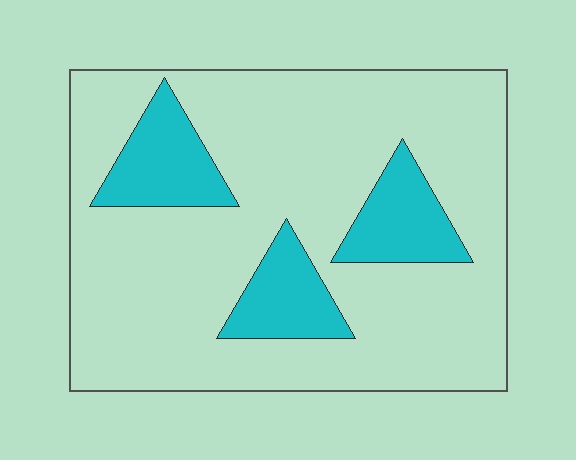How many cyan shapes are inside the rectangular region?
3.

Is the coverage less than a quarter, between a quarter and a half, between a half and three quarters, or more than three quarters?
Less than a quarter.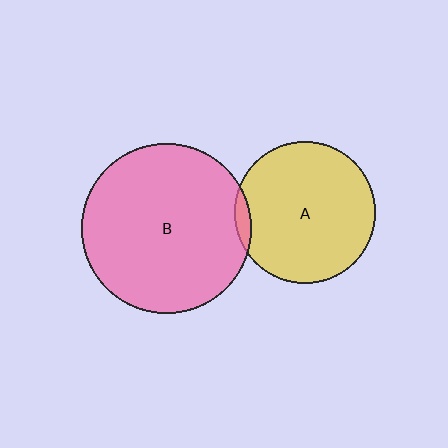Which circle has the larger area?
Circle B (pink).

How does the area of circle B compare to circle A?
Approximately 1.4 times.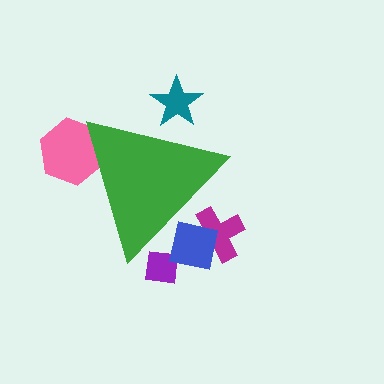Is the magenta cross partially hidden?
Yes, the magenta cross is partially hidden behind the green triangle.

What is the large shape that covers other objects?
A green triangle.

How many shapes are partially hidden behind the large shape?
5 shapes are partially hidden.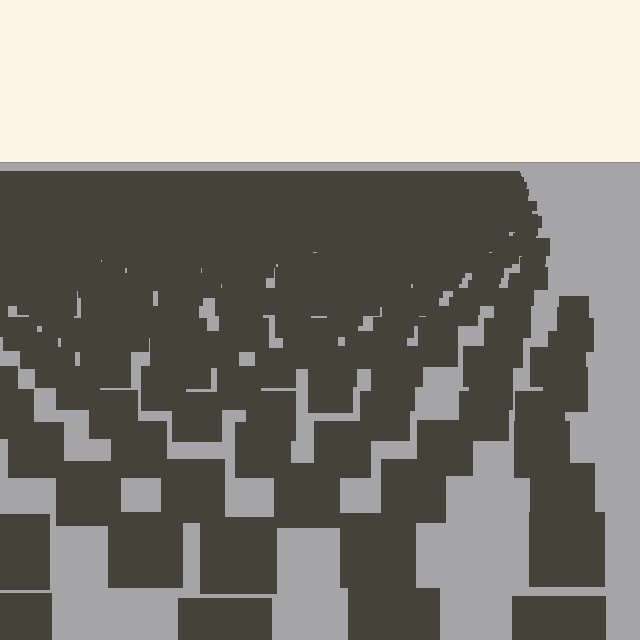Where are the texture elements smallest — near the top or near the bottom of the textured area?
Near the top.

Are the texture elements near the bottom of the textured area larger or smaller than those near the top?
Larger. Near the bottom, elements are closer to the viewer and appear at a bigger on-screen size.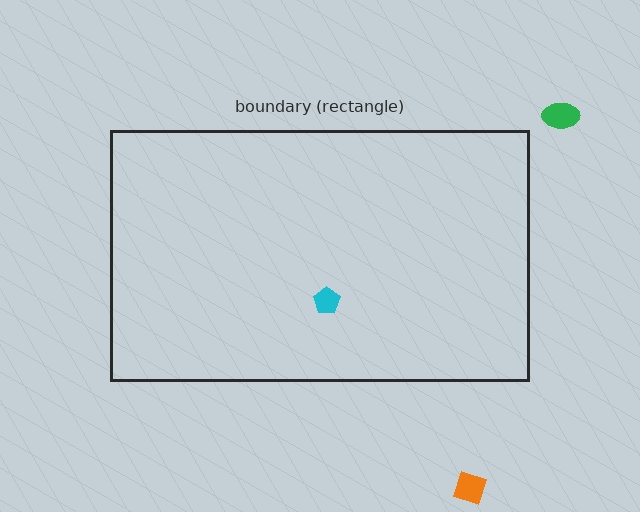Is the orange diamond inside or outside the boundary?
Outside.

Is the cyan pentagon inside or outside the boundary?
Inside.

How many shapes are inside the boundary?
1 inside, 2 outside.